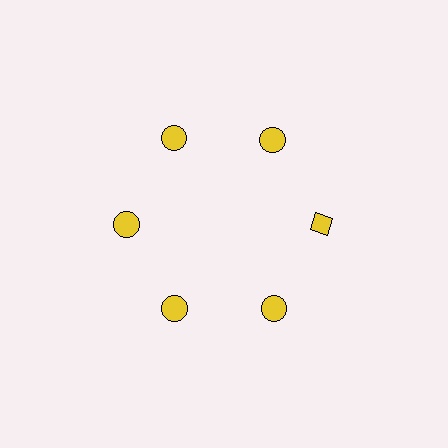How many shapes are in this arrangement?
There are 6 shapes arranged in a ring pattern.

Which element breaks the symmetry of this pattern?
The yellow diamond at roughly the 3 o'clock position breaks the symmetry. All other shapes are yellow circles.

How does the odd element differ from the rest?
It has a different shape: diamond instead of circle.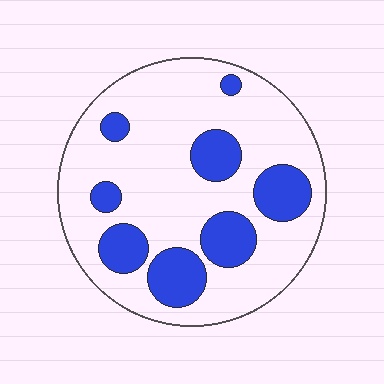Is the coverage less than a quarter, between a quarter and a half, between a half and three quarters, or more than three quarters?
Less than a quarter.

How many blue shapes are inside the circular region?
8.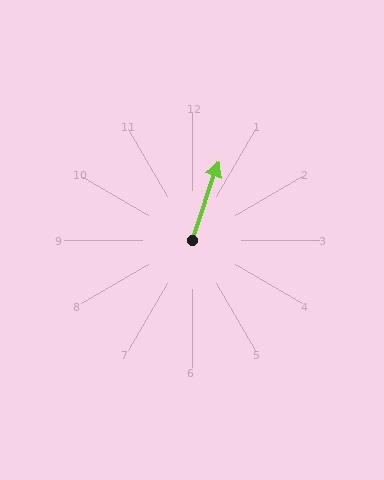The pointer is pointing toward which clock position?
Roughly 1 o'clock.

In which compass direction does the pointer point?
North.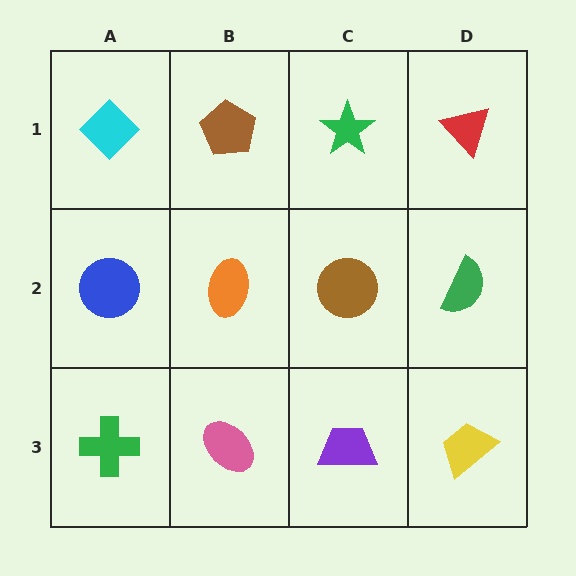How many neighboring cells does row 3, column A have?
2.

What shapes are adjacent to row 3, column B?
An orange ellipse (row 2, column B), a green cross (row 3, column A), a purple trapezoid (row 3, column C).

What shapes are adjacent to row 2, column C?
A green star (row 1, column C), a purple trapezoid (row 3, column C), an orange ellipse (row 2, column B), a green semicircle (row 2, column D).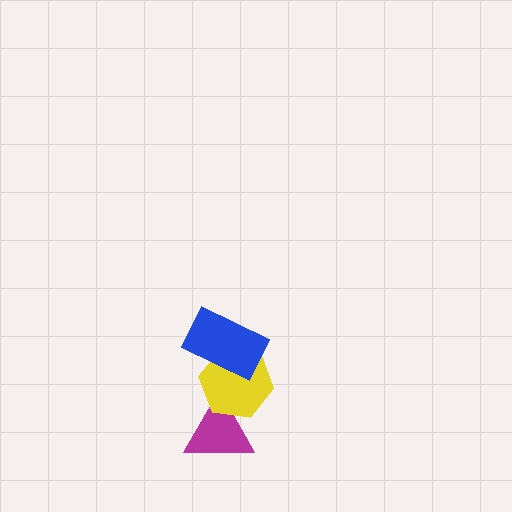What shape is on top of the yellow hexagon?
The blue rectangle is on top of the yellow hexagon.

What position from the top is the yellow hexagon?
The yellow hexagon is 2nd from the top.